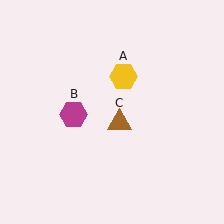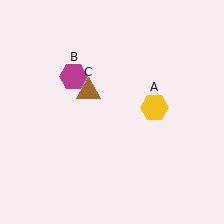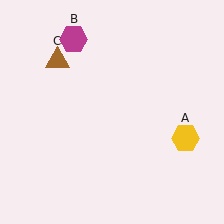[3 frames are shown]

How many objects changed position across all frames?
3 objects changed position: yellow hexagon (object A), magenta hexagon (object B), brown triangle (object C).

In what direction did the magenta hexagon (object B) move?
The magenta hexagon (object B) moved up.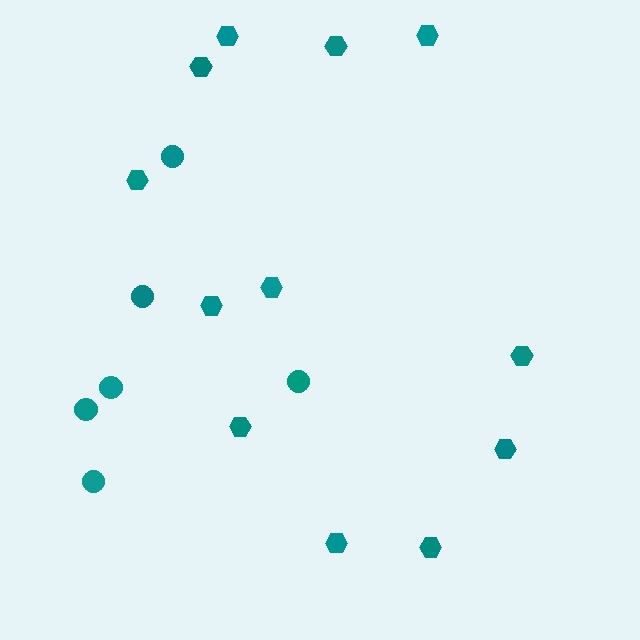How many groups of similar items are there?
There are 2 groups: one group of hexagons (12) and one group of circles (6).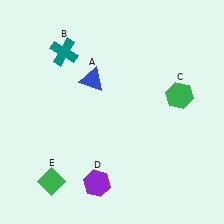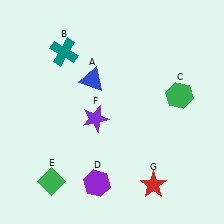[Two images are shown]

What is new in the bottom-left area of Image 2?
A purple star (F) was added in the bottom-left area of Image 2.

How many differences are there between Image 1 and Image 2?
There are 2 differences between the two images.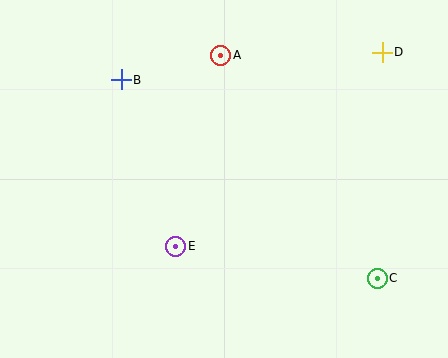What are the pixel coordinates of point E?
Point E is at (176, 246).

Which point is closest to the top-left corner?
Point B is closest to the top-left corner.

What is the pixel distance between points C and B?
The distance between C and B is 324 pixels.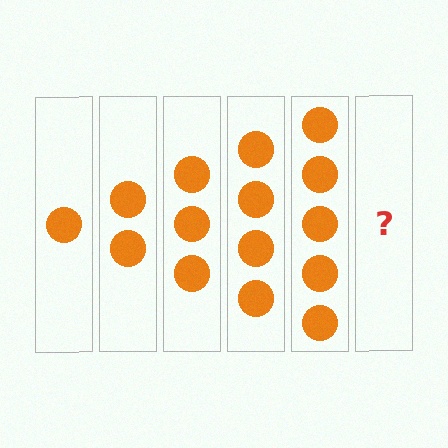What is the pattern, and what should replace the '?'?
The pattern is that each step adds one more circle. The '?' should be 6 circles.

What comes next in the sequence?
The next element should be 6 circles.